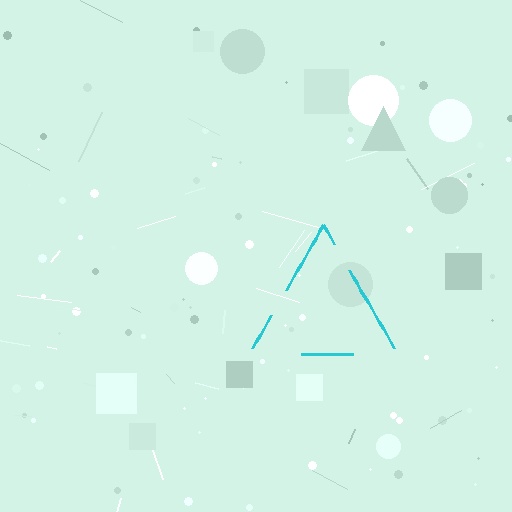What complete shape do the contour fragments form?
The contour fragments form a triangle.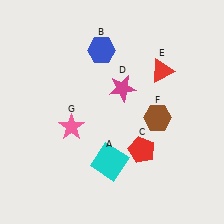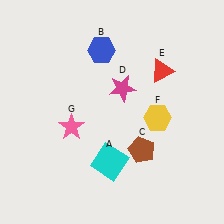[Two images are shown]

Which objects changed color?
C changed from red to brown. F changed from brown to yellow.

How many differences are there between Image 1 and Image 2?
There are 2 differences between the two images.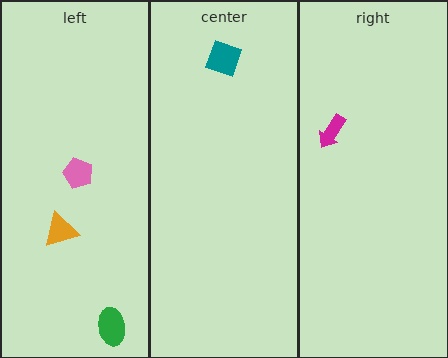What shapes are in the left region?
The pink pentagon, the orange triangle, the green ellipse.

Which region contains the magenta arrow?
The right region.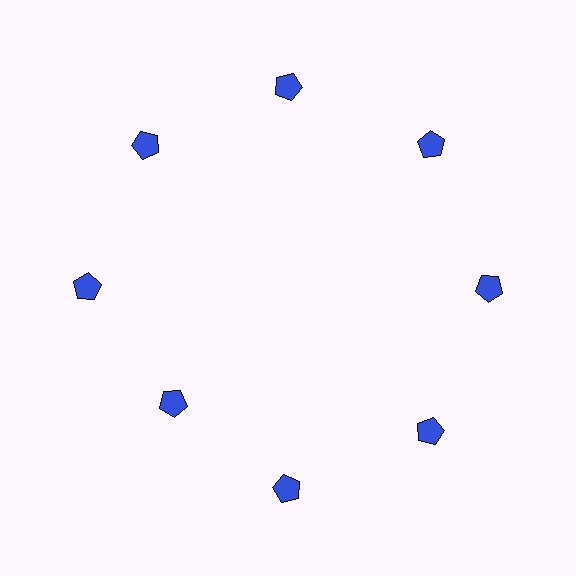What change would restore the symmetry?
The symmetry would be restored by moving it outward, back onto the ring so that all 8 pentagons sit at equal angles and equal distance from the center.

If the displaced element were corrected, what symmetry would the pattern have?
It would have 8-fold rotational symmetry — the pattern would map onto itself every 45 degrees.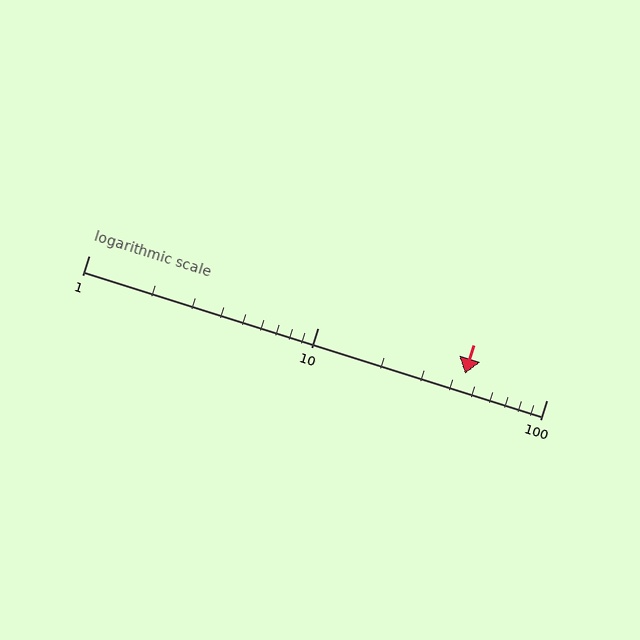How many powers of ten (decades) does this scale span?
The scale spans 2 decades, from 1 to 100.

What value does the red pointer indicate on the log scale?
The pointer indicates approximately 44.